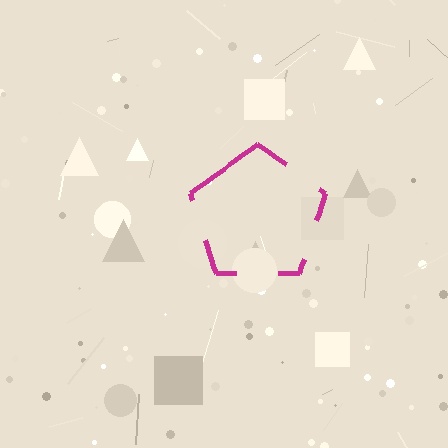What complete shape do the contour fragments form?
The contour fragments form a pentagon.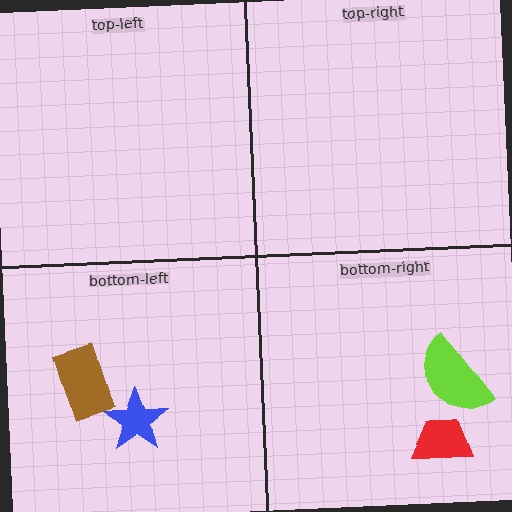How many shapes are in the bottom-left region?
2.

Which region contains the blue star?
The bottom-left region.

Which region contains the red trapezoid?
The bottom-right region.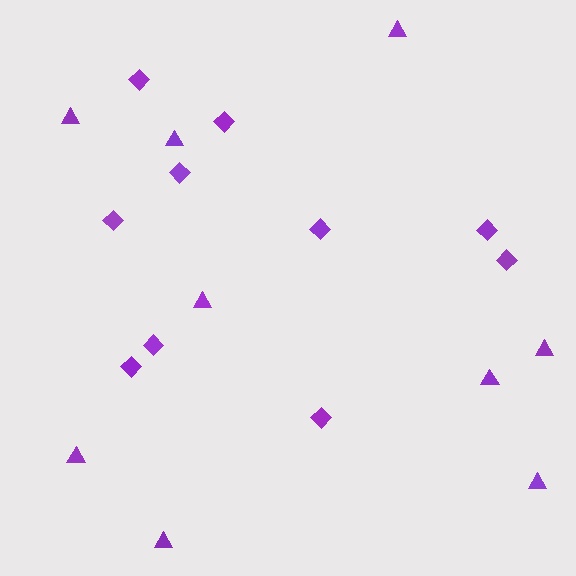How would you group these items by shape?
There are 2 groups: one group of triangles (9) and one group of diamonds (10).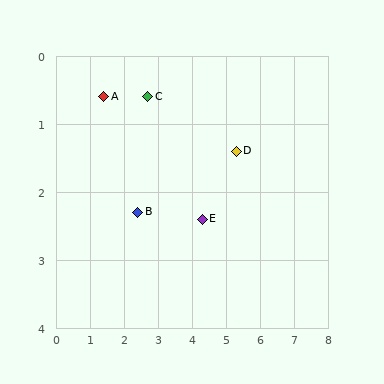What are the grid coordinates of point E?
Point E is at approximately (4.3, 2.4).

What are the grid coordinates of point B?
Point B is at approximately (2.4, 2.3).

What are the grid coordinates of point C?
Point C is at approximately (2.7, 0.6).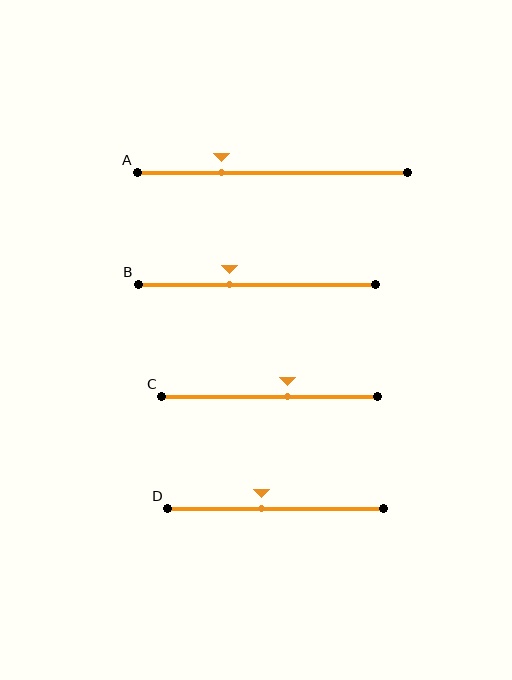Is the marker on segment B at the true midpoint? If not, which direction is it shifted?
No, the marker on segment B is shifted to the left by about 11% of the segment length.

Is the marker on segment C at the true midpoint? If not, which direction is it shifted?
No, the marker on segment C is shifted to the right by about 8% of the segment length.